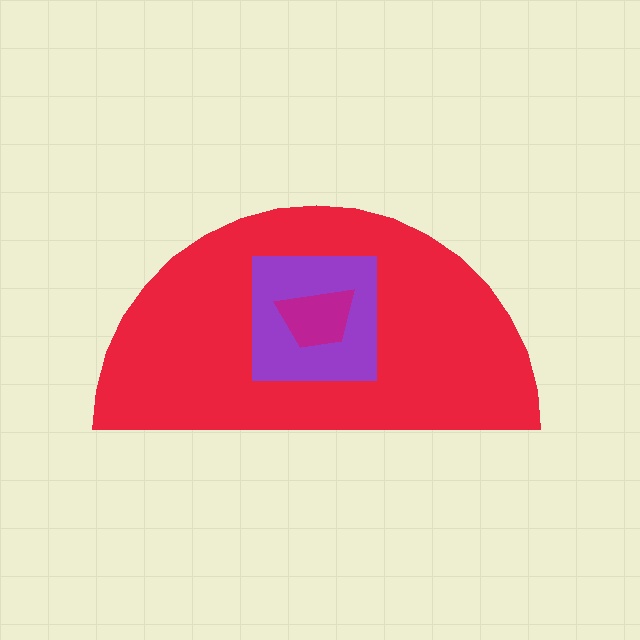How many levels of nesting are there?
3.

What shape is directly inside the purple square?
The magenta trapezoid.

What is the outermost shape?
The red semicircle.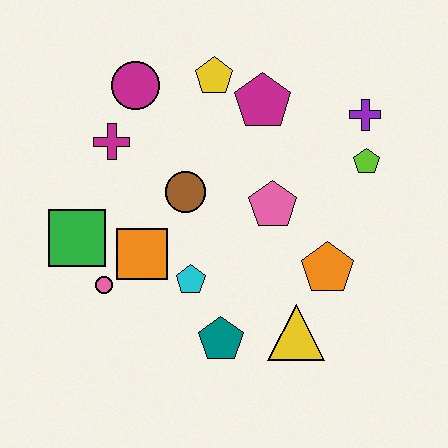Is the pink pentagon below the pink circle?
No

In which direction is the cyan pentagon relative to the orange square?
The cyan pentagon is to the right of the orange square.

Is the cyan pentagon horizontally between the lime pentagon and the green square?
Yes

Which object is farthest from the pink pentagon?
The green square is farthest from the pink pentagon.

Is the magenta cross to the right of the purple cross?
No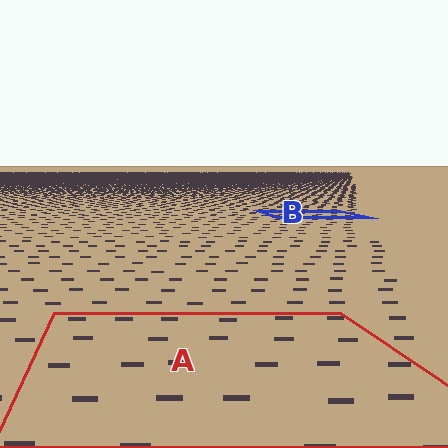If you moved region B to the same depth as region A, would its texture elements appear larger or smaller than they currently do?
They would appear larger. At a closer depth, the same texture elements are projected at a bigger on-screen size.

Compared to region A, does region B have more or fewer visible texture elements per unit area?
Region B has more texture elements per unit area — they are packed more densely because it is farther away.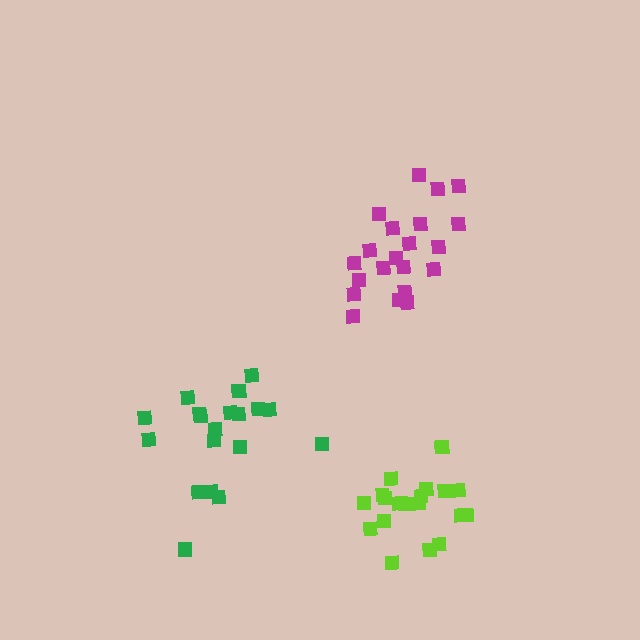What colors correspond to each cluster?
The clusters are colored: lime, magenta, green.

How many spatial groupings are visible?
There are 3 spatial groupings.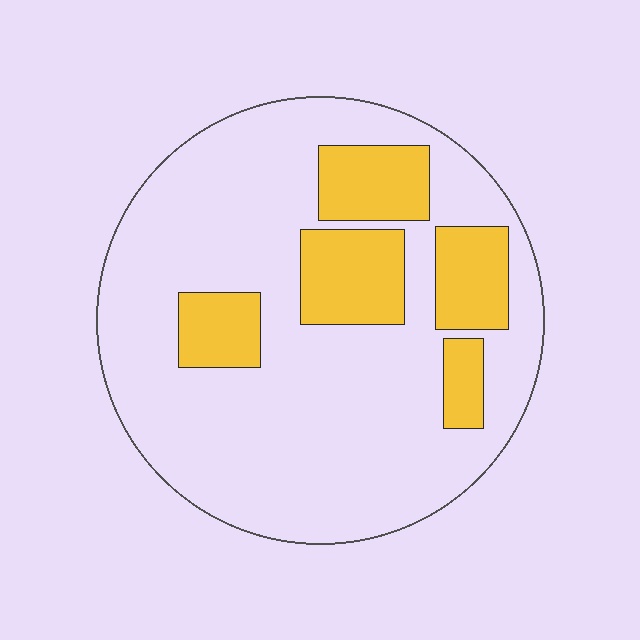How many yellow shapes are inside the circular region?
5.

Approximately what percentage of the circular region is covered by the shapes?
Approximately 25%.